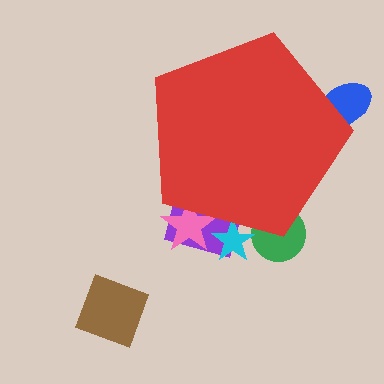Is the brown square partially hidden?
No, the brown square is fully visible.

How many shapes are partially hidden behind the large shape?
5 shapes are partially hidden.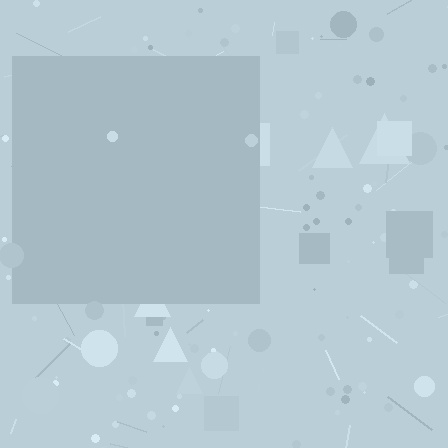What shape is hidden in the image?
A square is hidden in the image.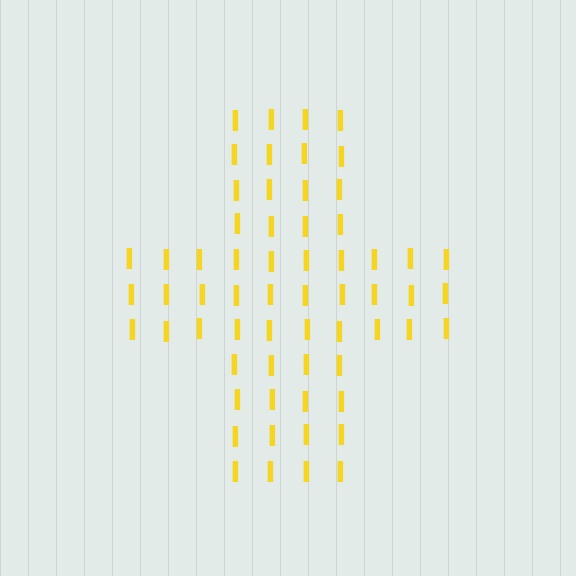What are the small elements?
The small elements are letter I's.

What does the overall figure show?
The overall figure shows a cross.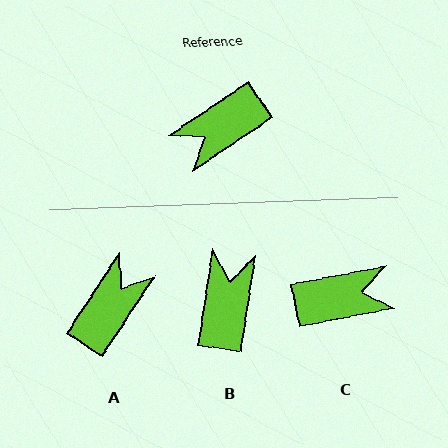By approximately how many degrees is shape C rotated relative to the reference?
Approximately 157 degrees counter-clockwise.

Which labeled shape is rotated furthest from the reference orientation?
C, about 157 degrees away.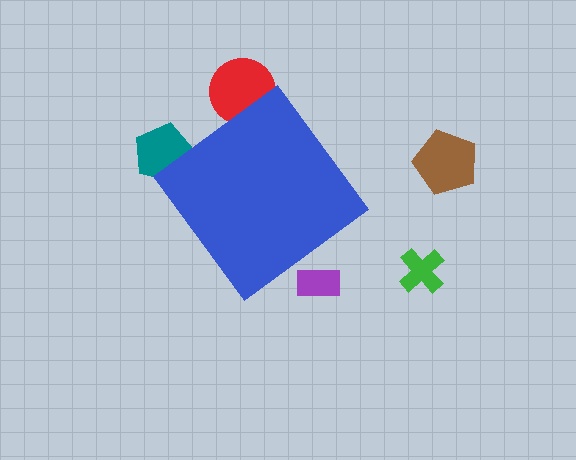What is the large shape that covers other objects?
A blue diamond.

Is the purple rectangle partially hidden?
Yes, the purple rectangle is partially hidden behind the blue diamond.